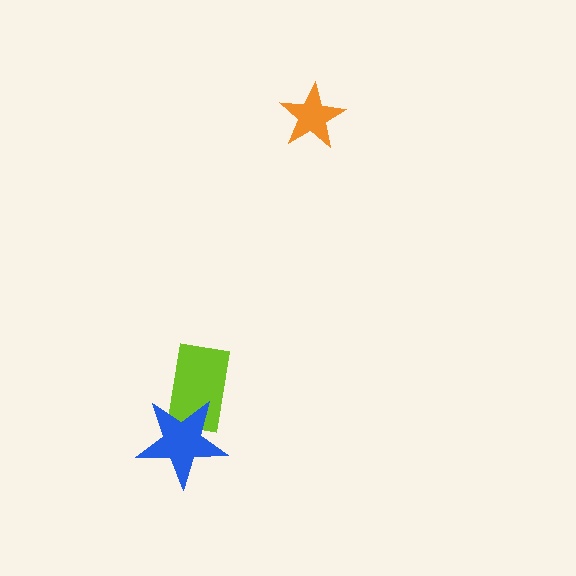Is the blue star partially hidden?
No, no other shape covers it.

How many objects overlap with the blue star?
1 object overlaps with the blue star.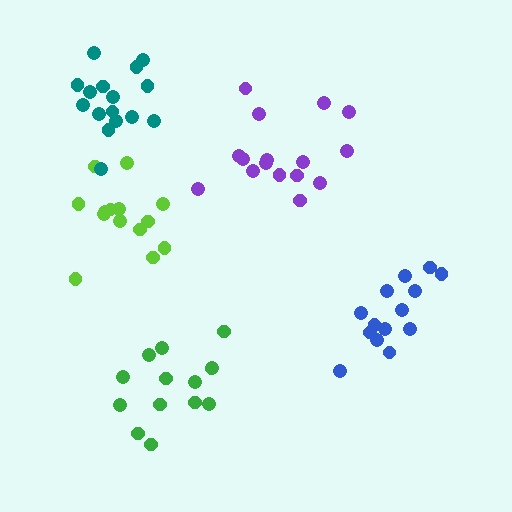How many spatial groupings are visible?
There are 5 spatial groupings.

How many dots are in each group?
Group 1: 14 dots, Group 2: 14 dots, Group 3: 14 dots, Group 4: 16 dots, Group 5: 16 dots (74 total).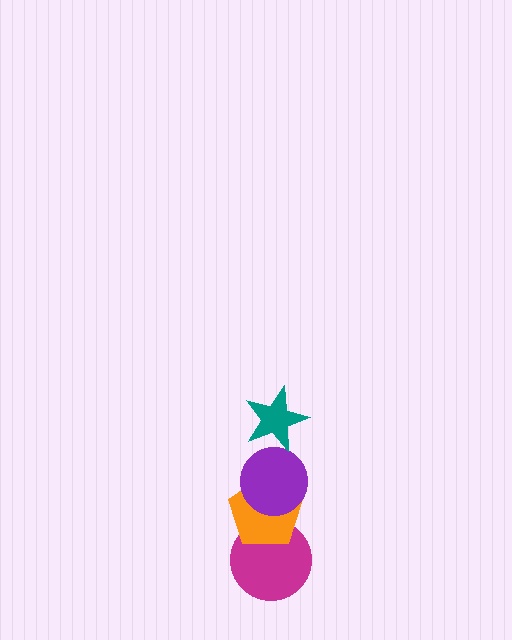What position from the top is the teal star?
The teal star is 1st from the top.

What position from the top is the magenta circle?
The magenta circle is 4th from the top.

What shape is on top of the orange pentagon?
The purple circle is on top of the orange pentagon.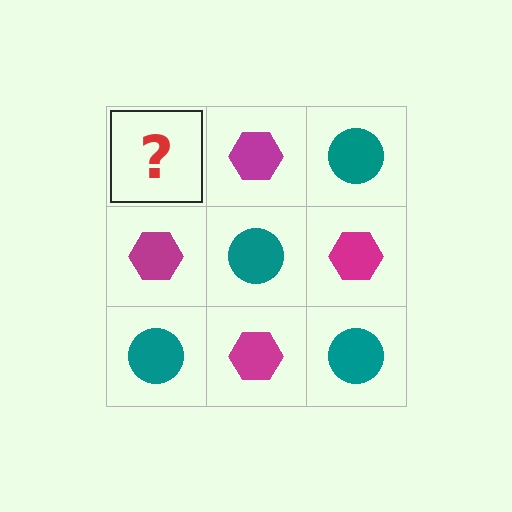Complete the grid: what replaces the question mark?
The question mark should be replaced with a teal circle.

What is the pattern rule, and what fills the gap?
The rule is that it alternates teal circle and magenta hexagon in a checkerboard pattern. The gap should be filled with a teal circle.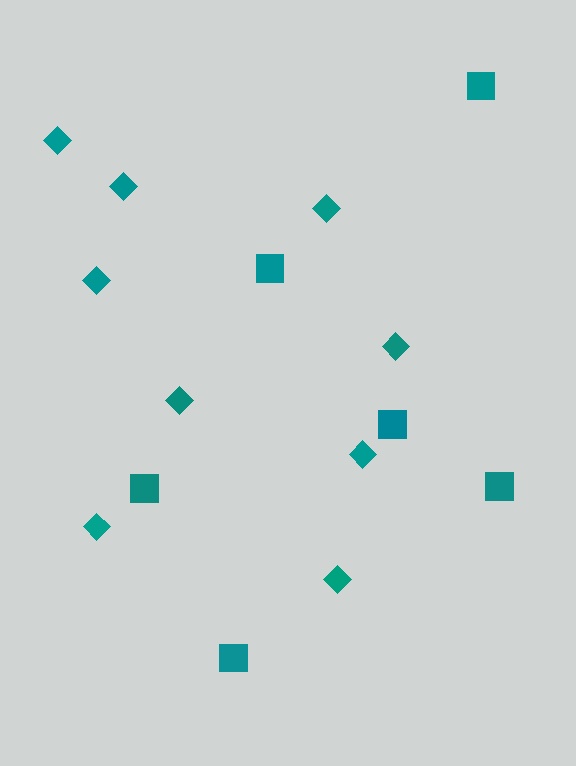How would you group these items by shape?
There are 2 groups: one group of diamonds (9) and one group of squares (6).